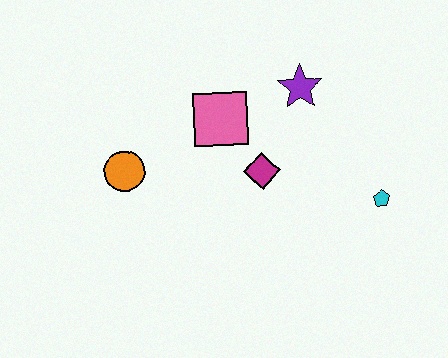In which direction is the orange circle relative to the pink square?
The orange circle is to the left of the pink square.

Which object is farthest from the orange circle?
The cyan pentagon is farthest from the orange circle.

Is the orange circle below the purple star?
Yes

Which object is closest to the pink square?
The magenta diamond is closest to the pink square.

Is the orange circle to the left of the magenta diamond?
Yes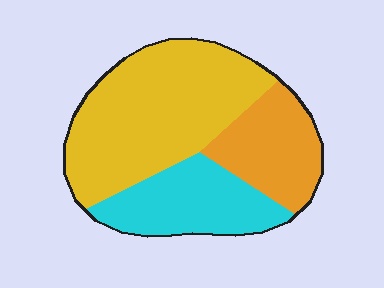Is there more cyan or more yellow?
Yellow.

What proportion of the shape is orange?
Orange takes up between a sixth and a third of the shape.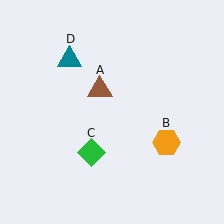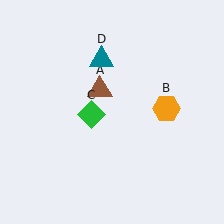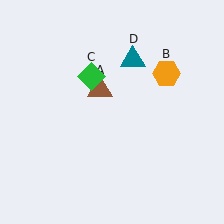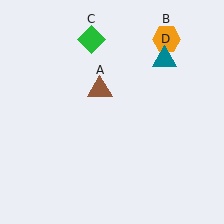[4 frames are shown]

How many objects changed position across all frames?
3 objects changed position: orange hexagon (object B), green diamond (object C), teal triangle (object D).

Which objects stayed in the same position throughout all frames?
Brown triangle (object A) remained stationary.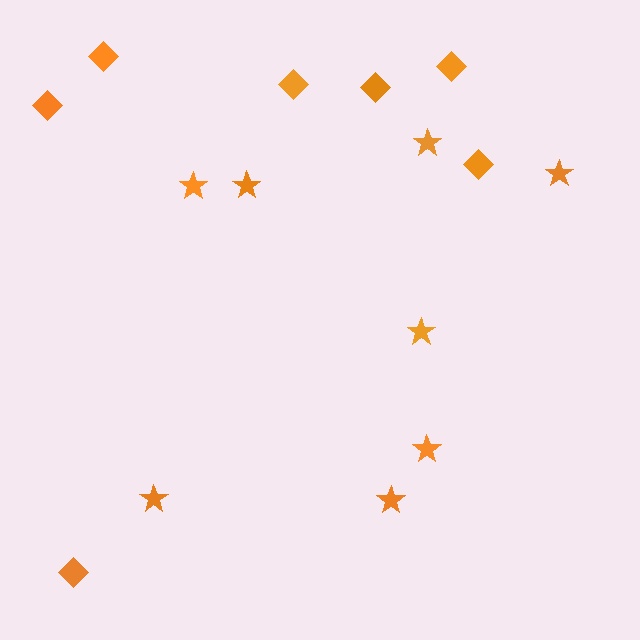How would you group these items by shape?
There are 2 groups: one group of stars (8) and one group of diamonds (7).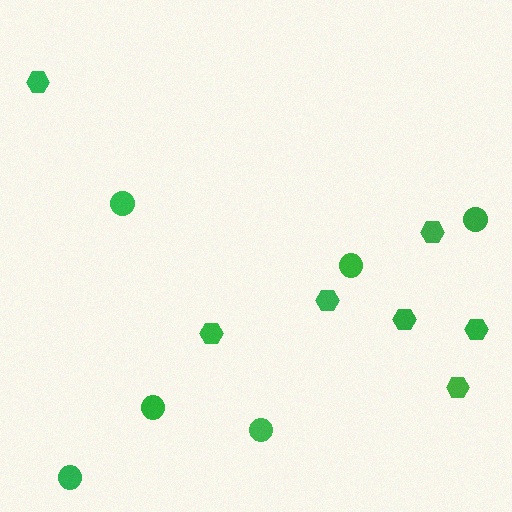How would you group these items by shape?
There are 2 groups: one group of circles (6) and one group of hexagons (7).